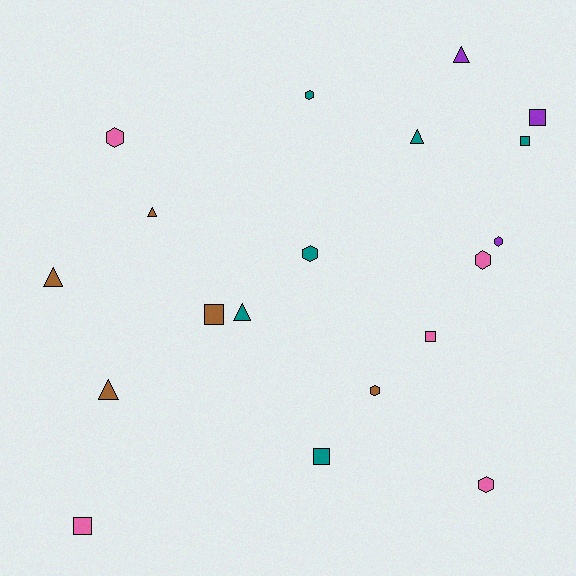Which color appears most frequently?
Teal, with 6 objects.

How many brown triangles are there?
There are 3 brown triangles.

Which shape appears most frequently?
Hexagon, with 7 objects.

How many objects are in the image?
There are 19 objects.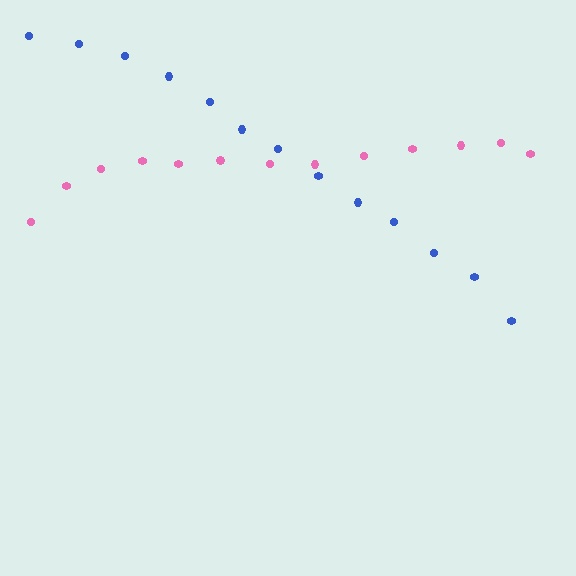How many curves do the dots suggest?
There are 2 distinct paths.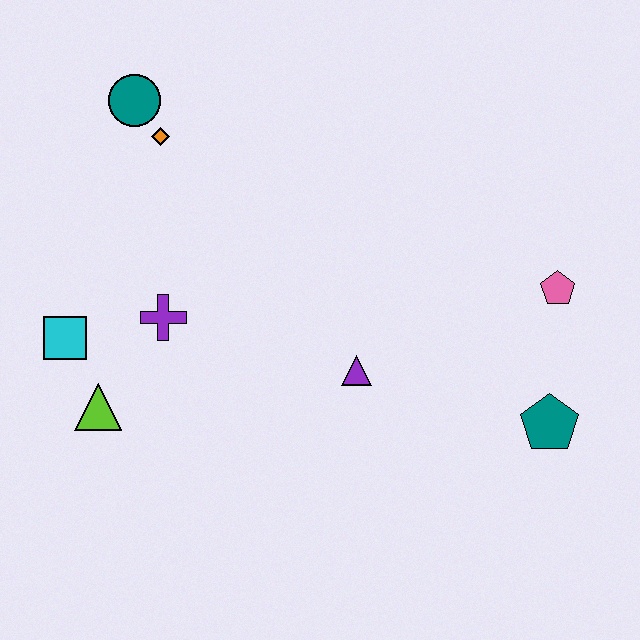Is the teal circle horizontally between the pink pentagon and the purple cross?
No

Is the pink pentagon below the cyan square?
No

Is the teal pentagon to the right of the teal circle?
Yes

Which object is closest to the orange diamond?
The teal circle is closest to the orange diamond.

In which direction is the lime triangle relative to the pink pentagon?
The lime triangle is to the left of the pink pentagon.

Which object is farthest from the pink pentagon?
The cyan square is farthest from the pink pentagon.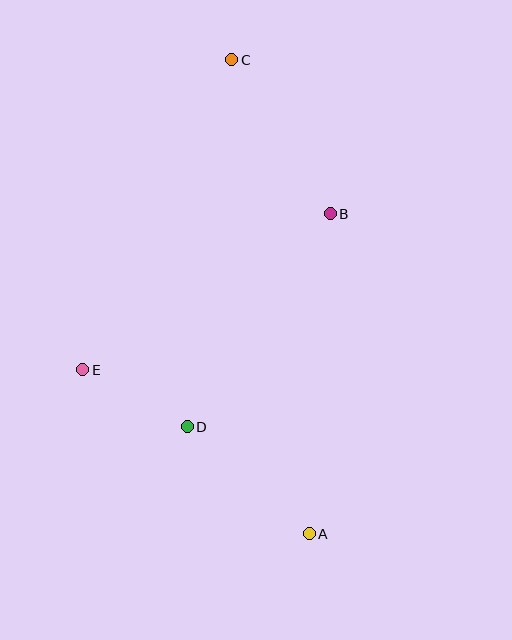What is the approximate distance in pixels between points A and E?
The distance between A and E is approximately 280 pixels.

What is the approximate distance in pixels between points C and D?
The distance between C and D is approximately 369 pixels.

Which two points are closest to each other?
Points D and E are closest to each other.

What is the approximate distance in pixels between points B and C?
The distance between B and C is approximately 183 pixels.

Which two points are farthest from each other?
Points A and C are farthest from each other.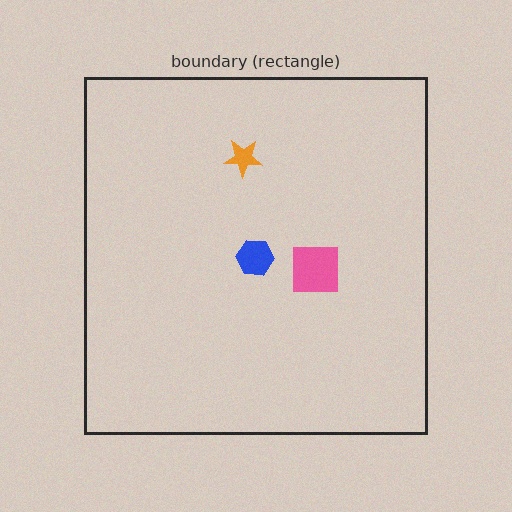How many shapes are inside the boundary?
3 inside, 0 outside.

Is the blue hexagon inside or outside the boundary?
Inside.